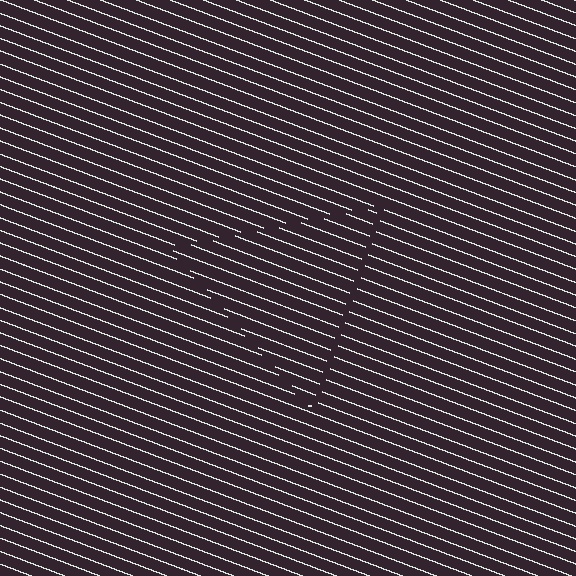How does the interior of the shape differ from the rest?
The interior of the shape contains the same grating, shifted by half a period — the contour is defined by the phase discontinuity where line-ends from the inner and outer gratings abut.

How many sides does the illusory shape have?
3 sides — the line-ends trace a triangle.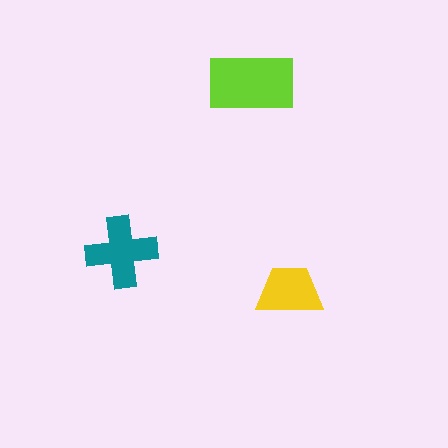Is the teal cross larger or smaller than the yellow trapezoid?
Larger.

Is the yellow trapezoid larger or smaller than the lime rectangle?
Smaller.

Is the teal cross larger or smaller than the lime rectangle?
Smaller.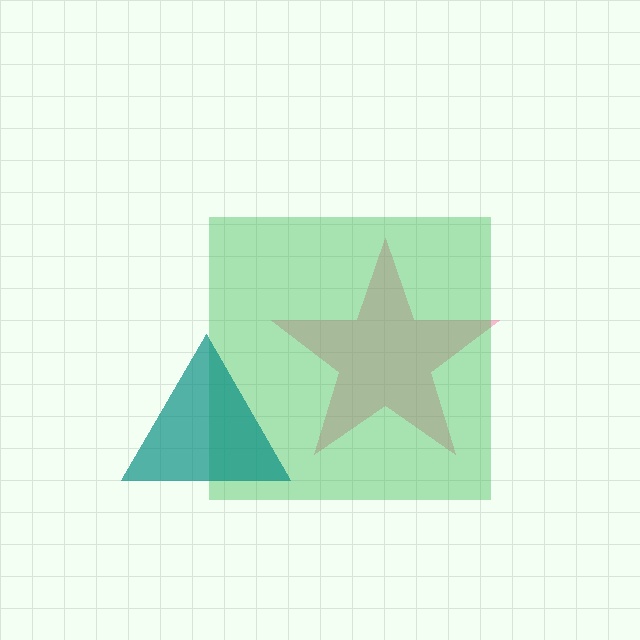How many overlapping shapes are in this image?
There are 3 overlapping shapes in the image.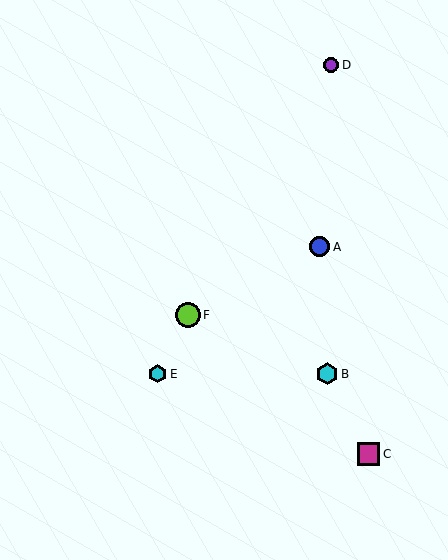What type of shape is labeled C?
Shape C is a magenta square.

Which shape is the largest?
The lime circle (labeled F) is the largest.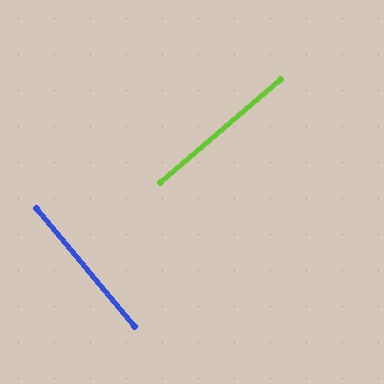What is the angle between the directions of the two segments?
Approximately 89 degrees.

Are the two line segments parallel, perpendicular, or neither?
Perpendicular — they meet at approximately 89°.